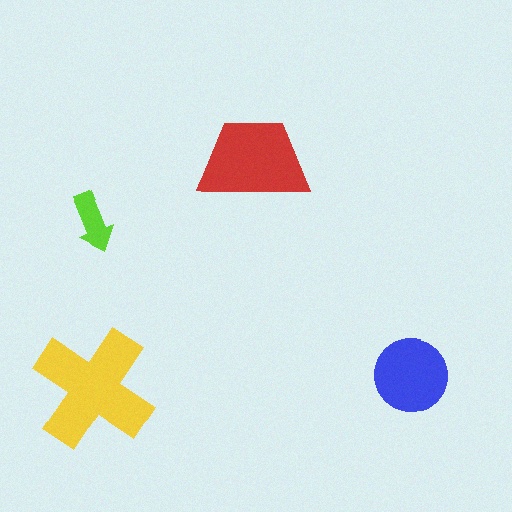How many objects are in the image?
There are 4 objects in the image.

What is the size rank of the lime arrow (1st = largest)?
4th.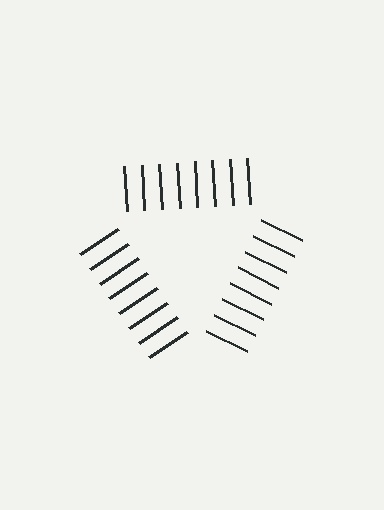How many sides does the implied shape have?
3 sides — the line-ends trace a triangle.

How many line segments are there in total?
24 — 8 along each of the 3 edges.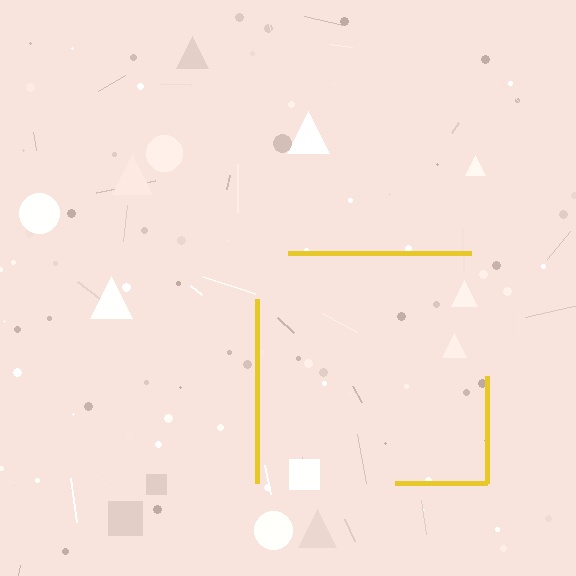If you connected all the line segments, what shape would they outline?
They would outline a square.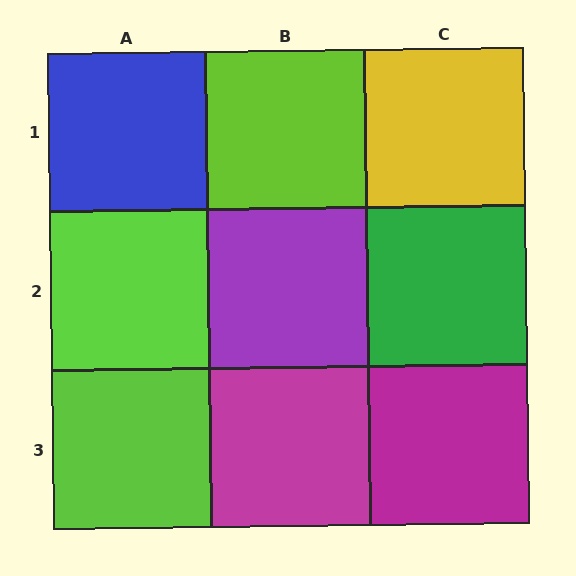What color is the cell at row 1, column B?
Lime.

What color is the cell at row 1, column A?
Blue.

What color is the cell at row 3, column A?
Lime.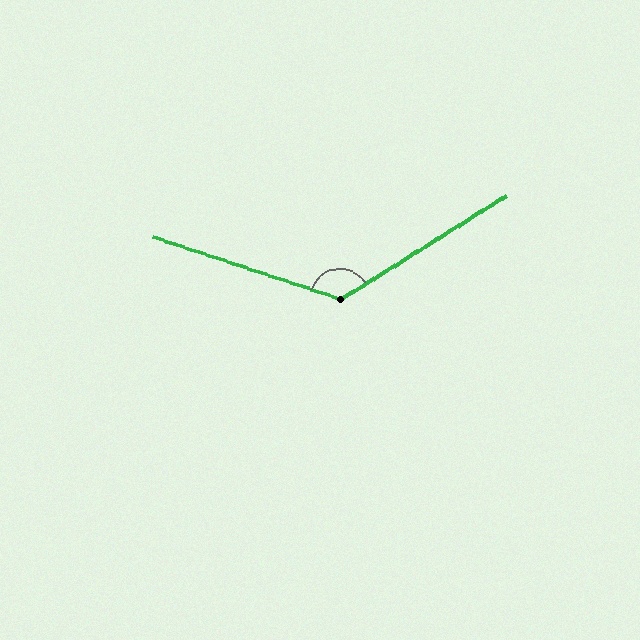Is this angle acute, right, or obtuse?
It is obtuse.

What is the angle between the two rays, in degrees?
Approximately 130 degrees.